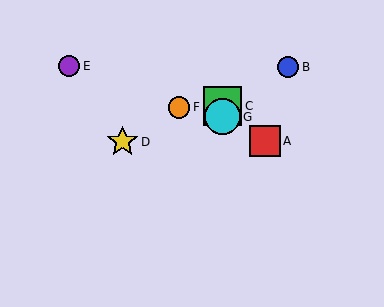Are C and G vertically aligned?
Yes, both are at x≈223.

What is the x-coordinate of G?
Object G is at x≈223.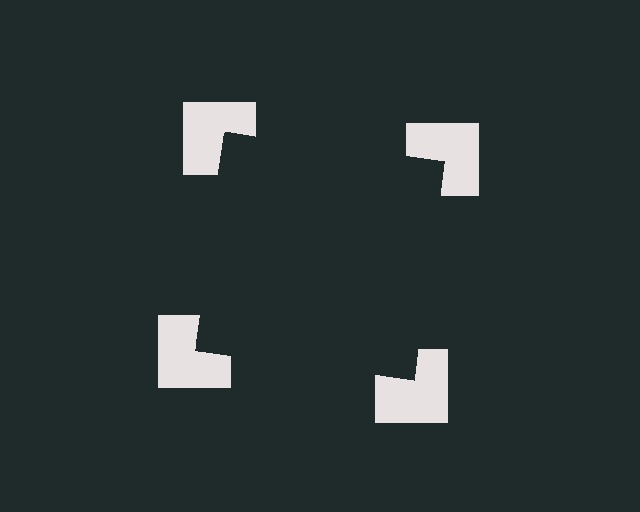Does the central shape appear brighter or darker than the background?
It typically appears slightly darker than the background, even though no actual brightness change is drawn.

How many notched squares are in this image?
There are 4 — one at each vertex of the illusory square.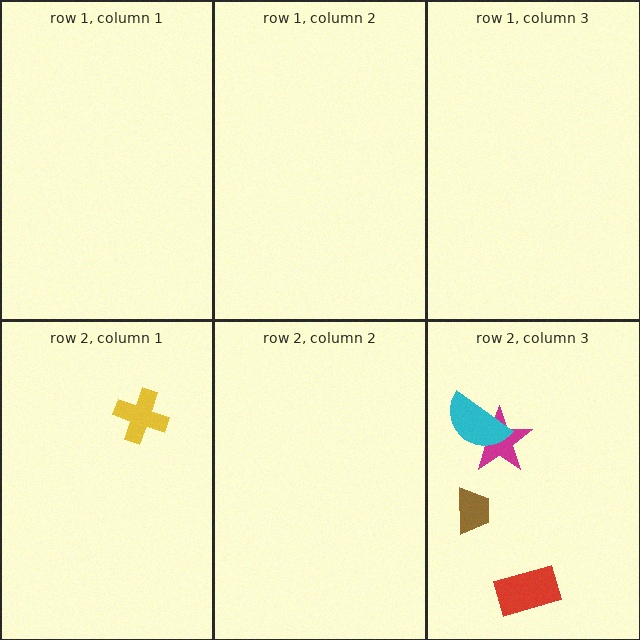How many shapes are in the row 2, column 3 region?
4.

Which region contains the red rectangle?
The row 2, column 3 region.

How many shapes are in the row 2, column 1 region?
1.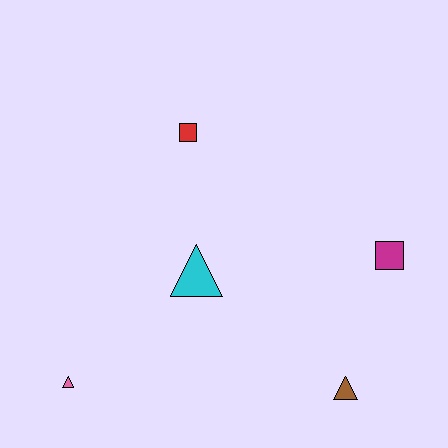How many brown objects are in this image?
There is 1 brown object.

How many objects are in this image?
There are 5 objects.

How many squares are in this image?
There are 2 squares.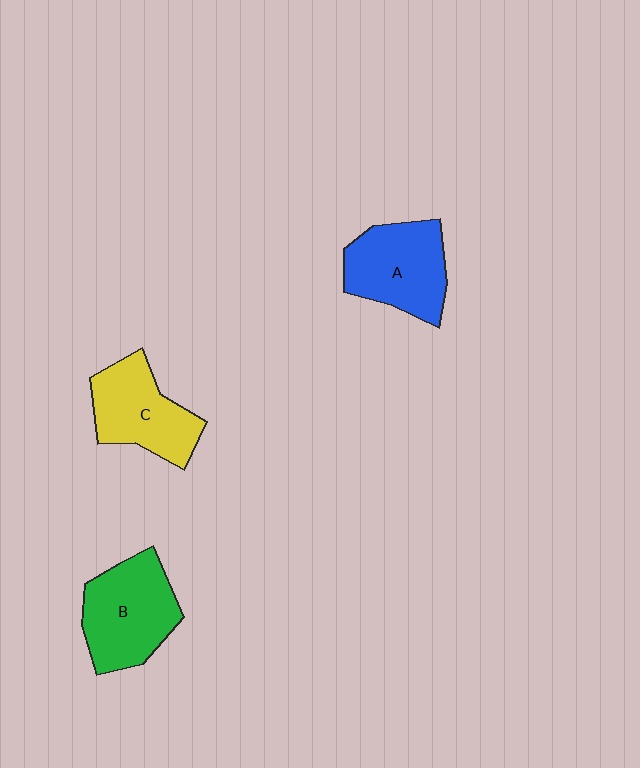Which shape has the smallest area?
Shape C (yellow).